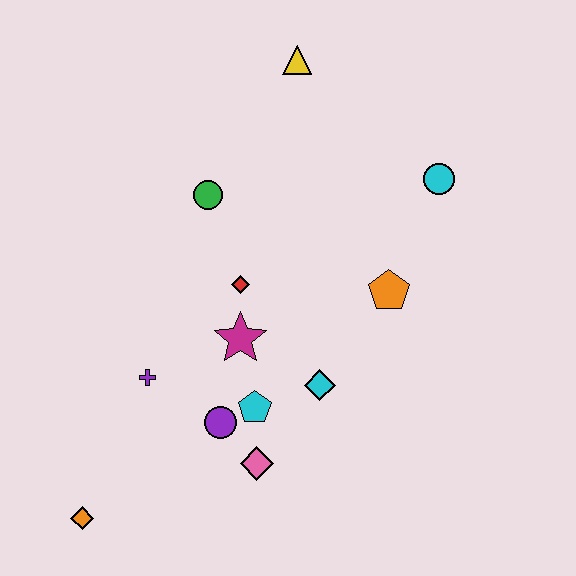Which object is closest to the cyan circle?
The orange pentagon is closest to the cyan circle.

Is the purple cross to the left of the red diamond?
Yes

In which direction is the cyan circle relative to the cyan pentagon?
The cyan circle is above the cyan pentagon.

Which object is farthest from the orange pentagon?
The orange diamond is farthest from the orange pentagon.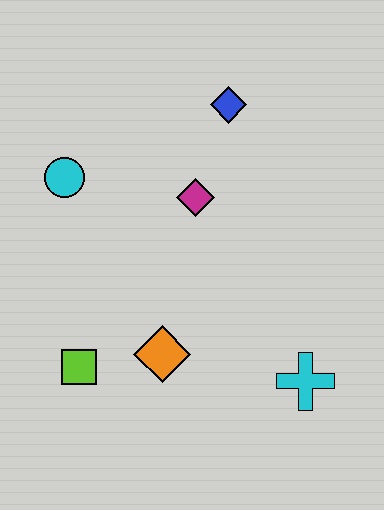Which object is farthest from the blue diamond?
The lime square is farthest from the blue diamond.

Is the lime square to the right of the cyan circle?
Yes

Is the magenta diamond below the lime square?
No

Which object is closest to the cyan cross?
The orange diamond is closest to the cyan cross.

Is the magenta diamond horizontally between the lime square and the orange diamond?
No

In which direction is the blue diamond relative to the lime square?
The blue diamond is above the lime square.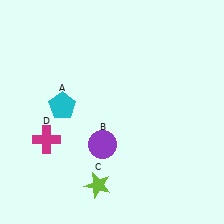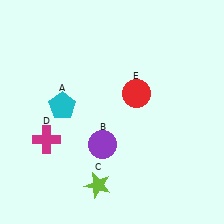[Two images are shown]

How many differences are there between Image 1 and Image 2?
There is 1 difference between the two images.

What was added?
A red circle (E) was added in Image 2.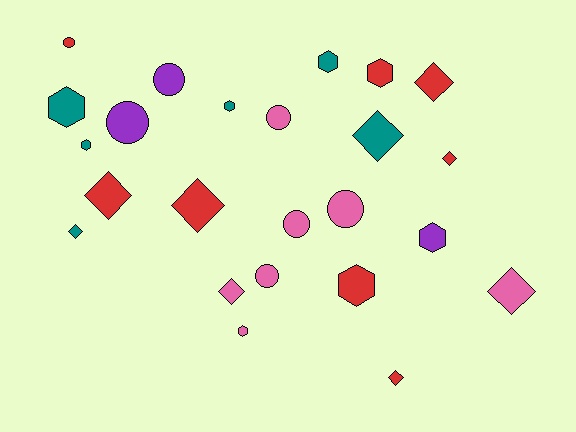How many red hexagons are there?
There are 2 red hexagons.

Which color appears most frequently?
Red, with 8 objects.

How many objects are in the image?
There are 24 objects.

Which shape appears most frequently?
Diamond, with 9 objects.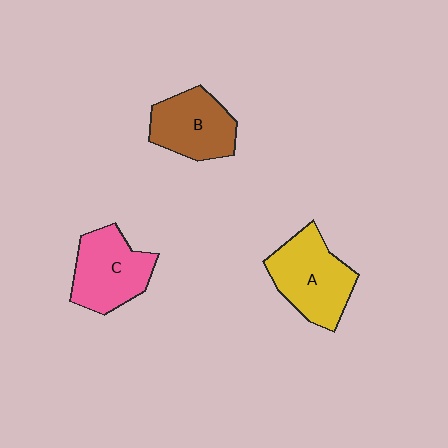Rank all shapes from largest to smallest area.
From largest to smallest: A (yellow), C (pink), B (brown).